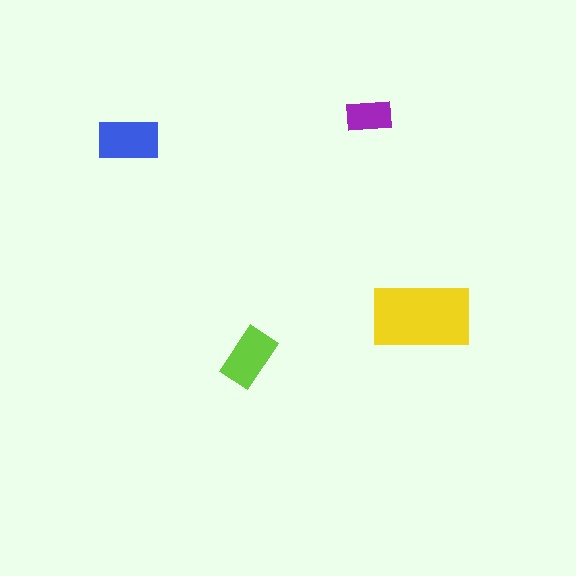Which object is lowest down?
The lime rectangle is bottommost.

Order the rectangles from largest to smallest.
the yellow one, the blue one, the lime one, the purple one.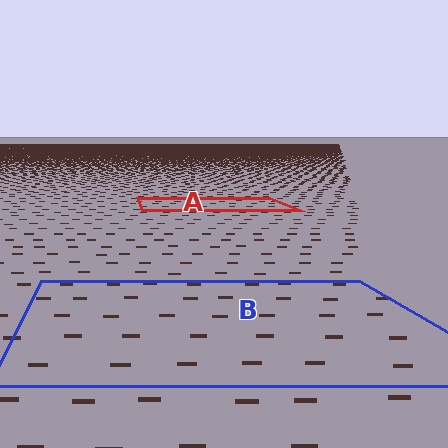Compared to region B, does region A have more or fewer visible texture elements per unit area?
Region A has more texture elements per unit area — they are packed more densely because it is farther away.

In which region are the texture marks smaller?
The texture marks are smaller in region A, because it is farther away.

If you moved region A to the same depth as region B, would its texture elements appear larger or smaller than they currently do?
They would appear larger. At a closer depth, the same texture elements are projected at a bigger on-screen size.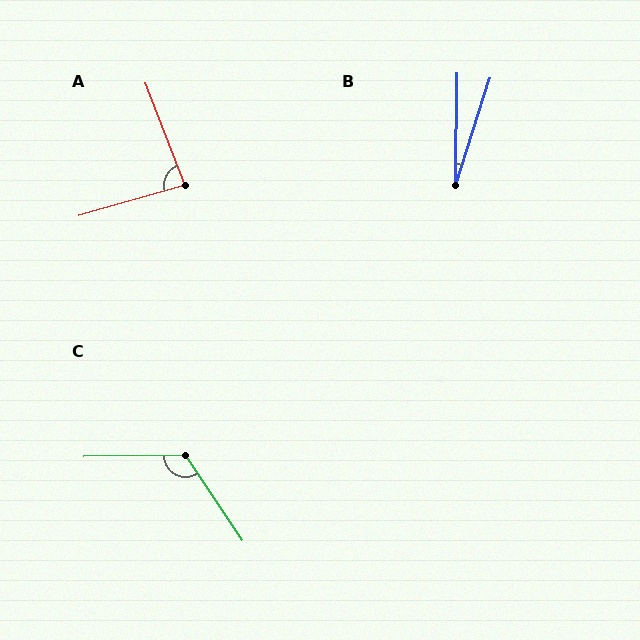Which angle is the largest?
C, at approximately 123 degrees.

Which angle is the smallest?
B, at approximately 17 degrees.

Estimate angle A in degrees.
Approximately 85 degrees.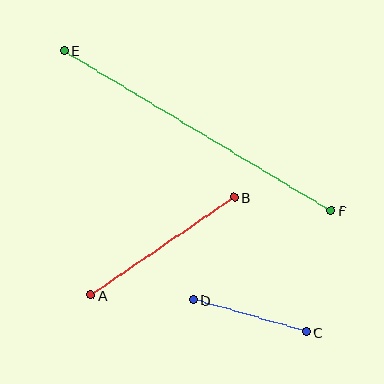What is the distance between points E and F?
The distance is approximately 311 pixels.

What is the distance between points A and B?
The distance is approximately 173 pixels.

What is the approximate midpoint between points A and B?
The midpoint is at approximately (163, 246) pixels.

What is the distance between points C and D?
The distance is approximately 118 pixels.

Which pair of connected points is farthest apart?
Points E and F are farthest apart.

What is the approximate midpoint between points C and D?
The midpoint is at approximately (250, 316) pixels.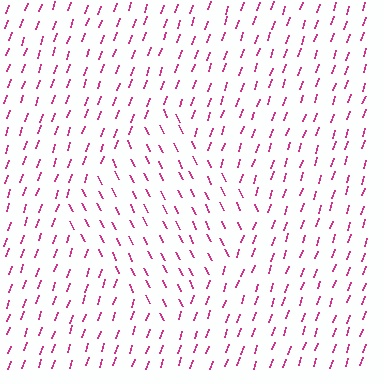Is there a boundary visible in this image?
Yes, there is a texture boundary formed by a change in line orientation.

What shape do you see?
I see a diamond.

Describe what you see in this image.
The image is filled with small magenta line segments. A diamond region in the image has lines oriented differently from the surrounding lines, creating a visible texture boundary.